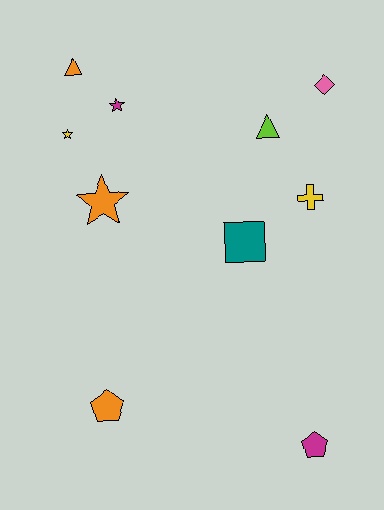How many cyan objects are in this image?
There are no cyan objects.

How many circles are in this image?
There are no circles.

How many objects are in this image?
There are 10 objects.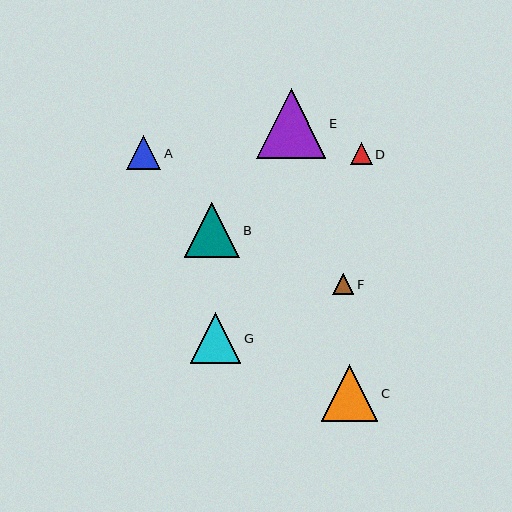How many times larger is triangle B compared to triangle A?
Triangle B is approximately 1.6 times the size of triangle A.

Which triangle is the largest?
Triangle E is the largest with a size of approximately 70 pixels.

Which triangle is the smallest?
Triangle F is the smallest with a size of approximately 21 pixels.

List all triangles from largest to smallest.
From largest to smallest: E, C, B, G, A, D, F.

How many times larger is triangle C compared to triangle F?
Triangle C is approximately 2.7 times the size of triangle F.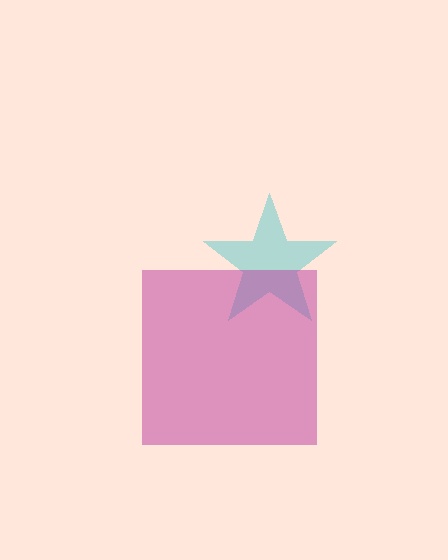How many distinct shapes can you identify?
There are 2 distinct shapes: a cyan star, a magenta square.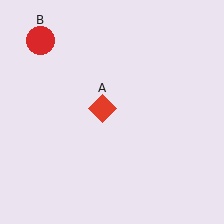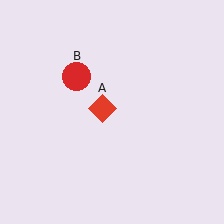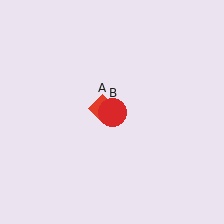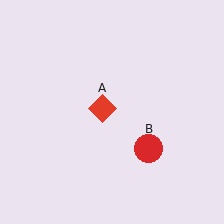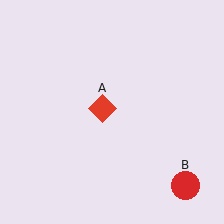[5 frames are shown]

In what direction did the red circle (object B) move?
The red circle (object B) moved down and to the right.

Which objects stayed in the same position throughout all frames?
Red diamond (object A) remained stationary.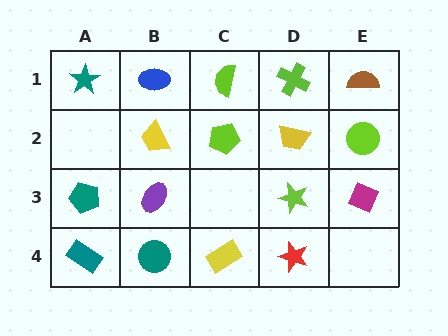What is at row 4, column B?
A teal circle.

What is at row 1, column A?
A teal star.